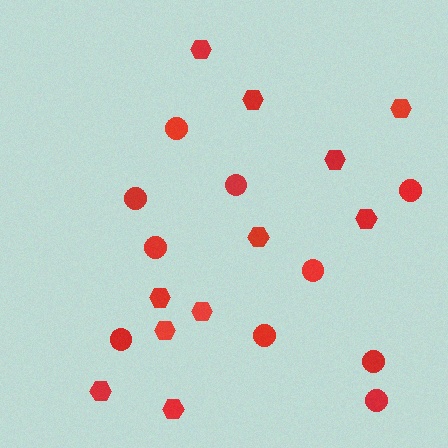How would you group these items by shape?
There are 2 groups: one group of circles (10) and one group of hexagons (11).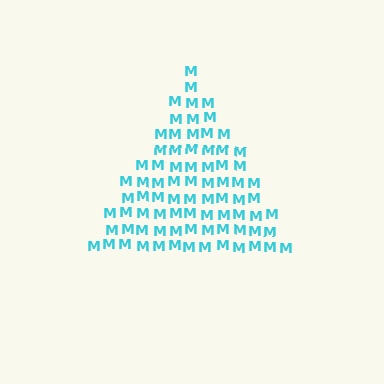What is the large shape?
The large shape is a triangle.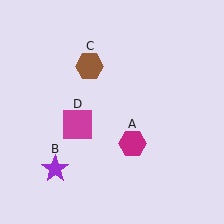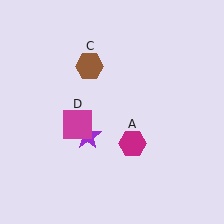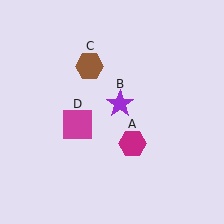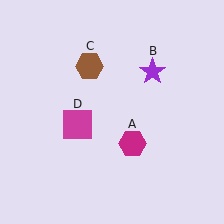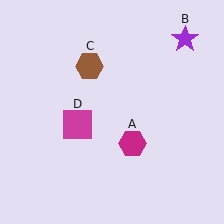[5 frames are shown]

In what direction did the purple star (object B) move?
The purple star (object B) moved up and to the right.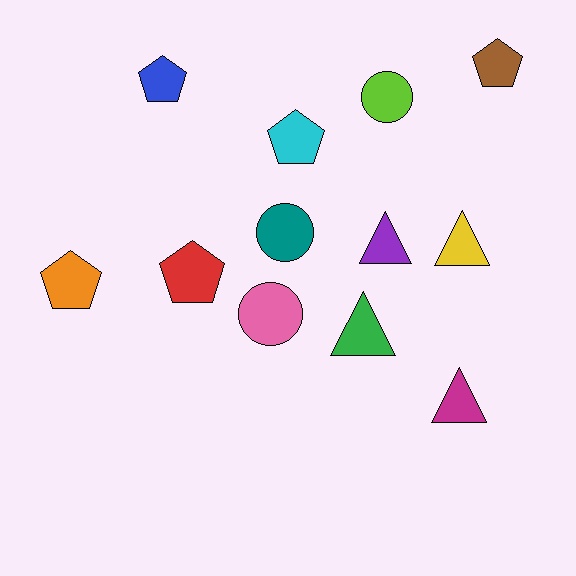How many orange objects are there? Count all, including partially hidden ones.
There is 1 orange object.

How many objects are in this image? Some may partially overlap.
There are 12 objects.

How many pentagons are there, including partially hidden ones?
There are 5 pentagons.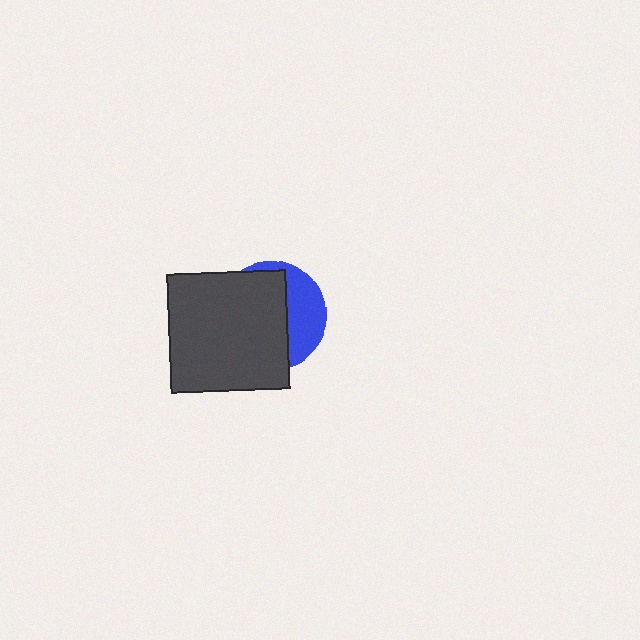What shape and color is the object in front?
The object in front is a dark gray square.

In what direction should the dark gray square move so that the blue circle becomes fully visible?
The dark gray square should move left. That is the shortest direction to clear the overlap and leave the blue circle fully visible.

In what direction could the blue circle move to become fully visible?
The blue circle could move right. That would shift it out from behind the dark gray square entirely.